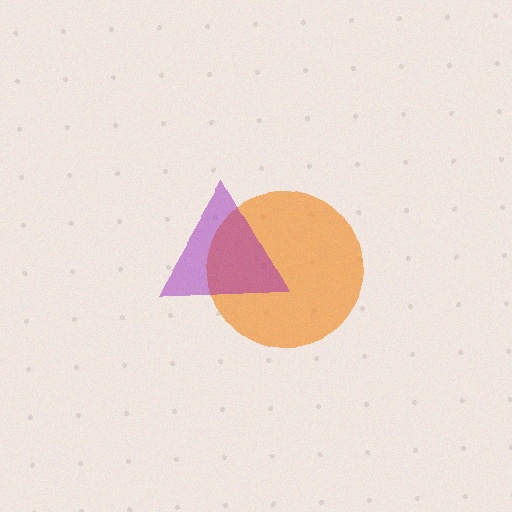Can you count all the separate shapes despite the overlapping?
Yes, there are 2 separate shapes.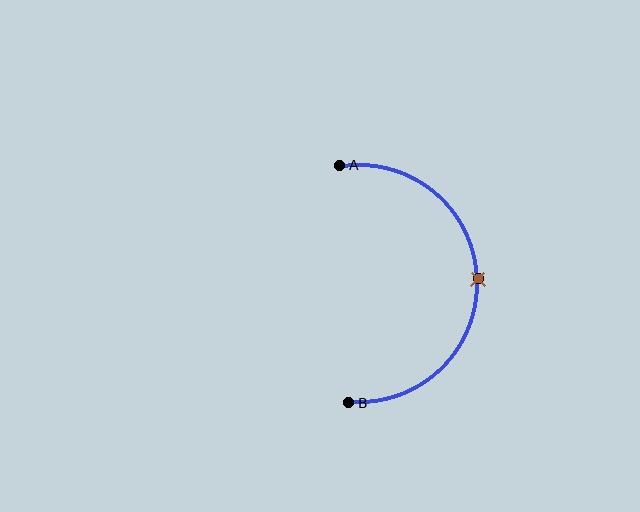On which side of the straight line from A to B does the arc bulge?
The arc bulges to the right of the straight line connecting A and B.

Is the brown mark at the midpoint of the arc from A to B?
Yes. The brown mark lies on the arc at equal arc-length from both A and B — it is the arc midpoint.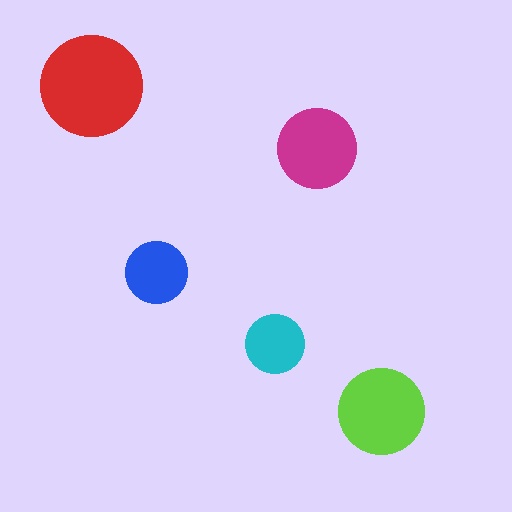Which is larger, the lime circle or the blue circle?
The lime one.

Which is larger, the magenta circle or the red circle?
The red one.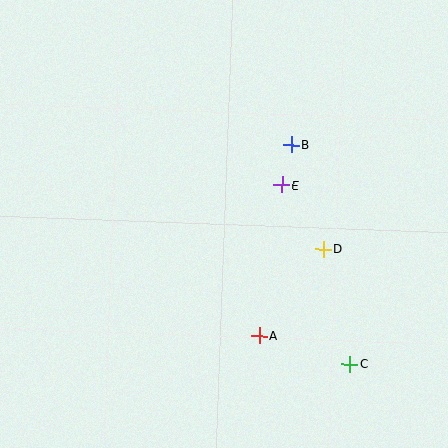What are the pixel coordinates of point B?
Point B is at (291, 144).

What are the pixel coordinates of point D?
Point D is at (323, 249).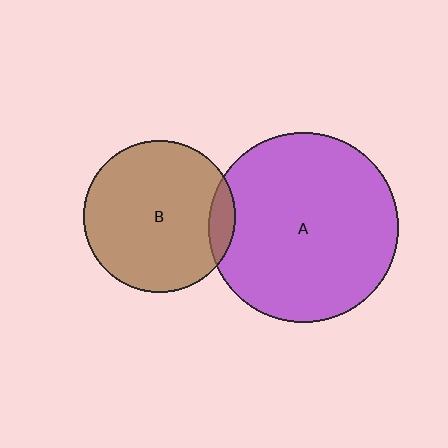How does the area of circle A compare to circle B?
Approximately 1.5 times.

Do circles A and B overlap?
Yes.